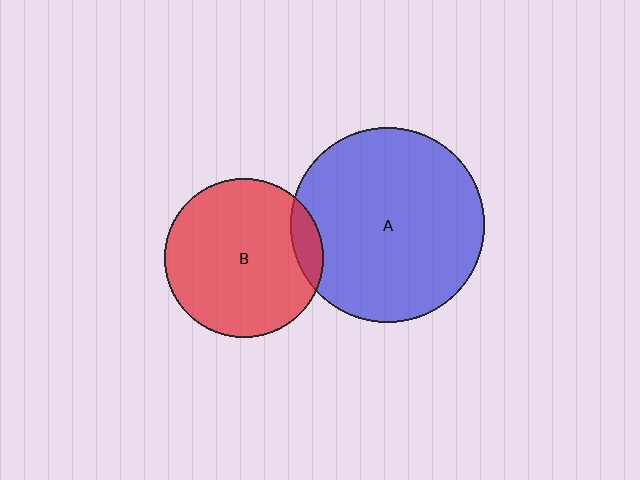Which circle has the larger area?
Circle A (blue).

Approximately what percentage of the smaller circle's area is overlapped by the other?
Approximately 10%.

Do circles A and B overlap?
Yes.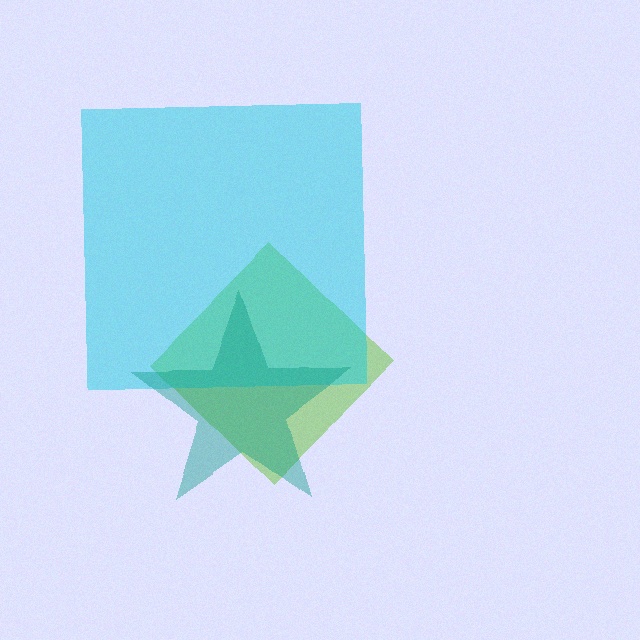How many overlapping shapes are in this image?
There are 3 overlapping shapes in the image.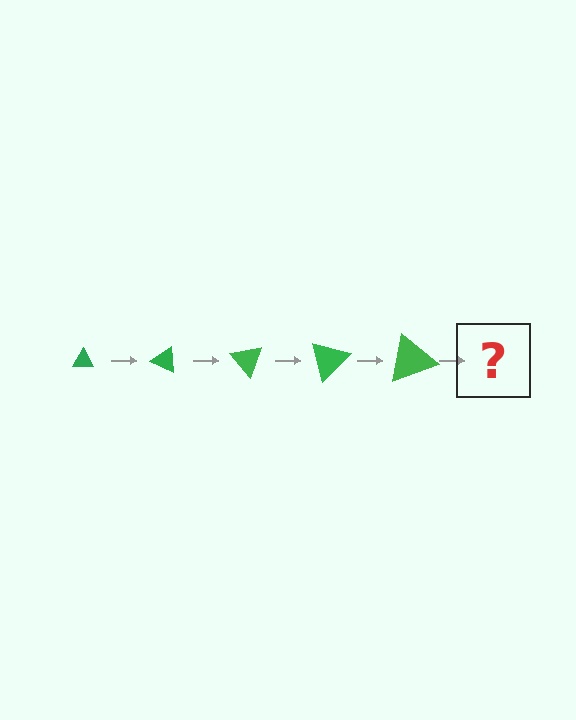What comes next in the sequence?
The next element should be a triangle, larger than the previous one and rotated 125 degrees from the start.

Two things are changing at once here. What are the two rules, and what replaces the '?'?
The two rules are that the triangle grows larger each step and it rotates 25 degrees each step. The '?' should be a triangle, larger than the previous one and rotated 125 degrees from the start.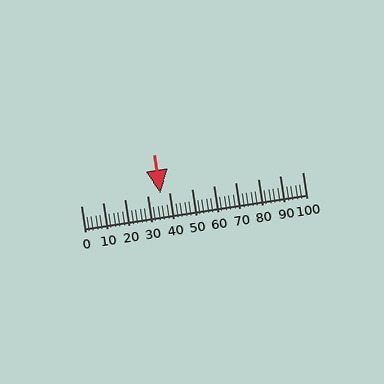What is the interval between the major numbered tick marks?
The major tick marks are spaced 10 units apart.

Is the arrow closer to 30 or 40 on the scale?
The arrow is closer to 40.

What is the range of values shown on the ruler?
The ruler shows values from 0 to 100.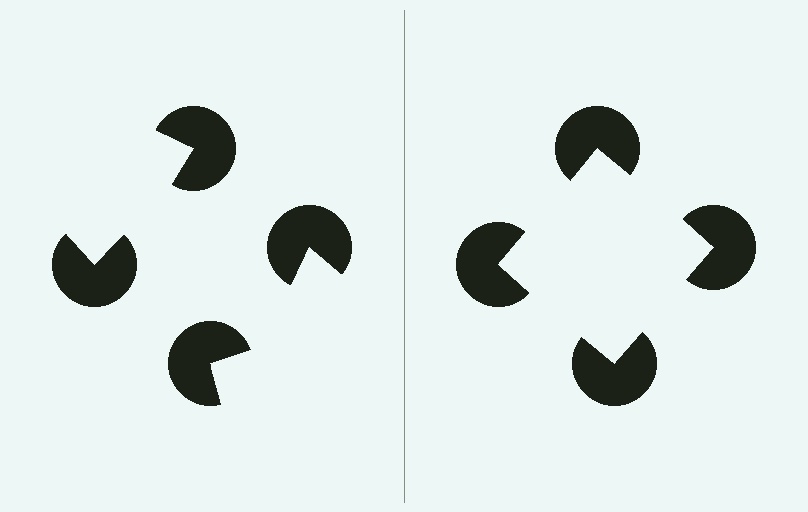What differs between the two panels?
The pac-man discs are positioned identically on both sides; only the wedge orientations differ. On the right they align to a square; on the left they are misaligned.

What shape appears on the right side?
An illusory square.